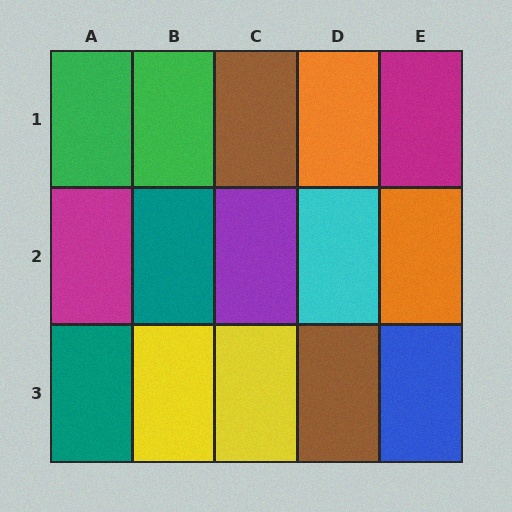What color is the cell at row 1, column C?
Brown.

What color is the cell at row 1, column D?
Orange.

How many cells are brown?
2 cells are brown.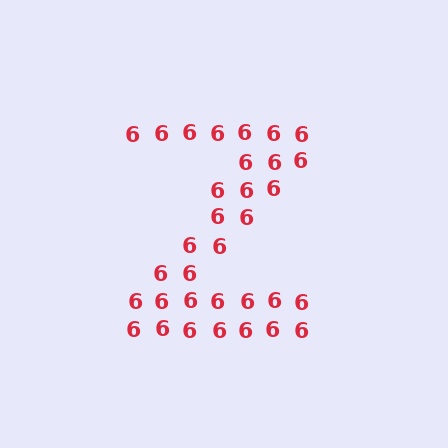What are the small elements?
The small elements are digit 6's.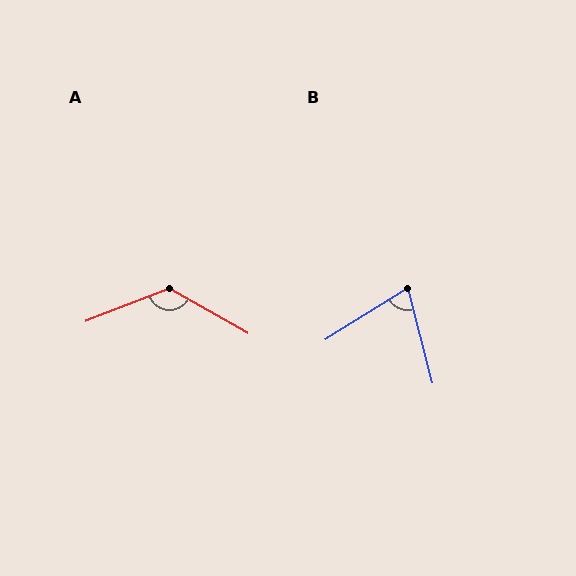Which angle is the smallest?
B, at approximately 72 degrees.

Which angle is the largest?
A, at approximately 129 degrees.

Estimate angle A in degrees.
Approximately 129 degrees.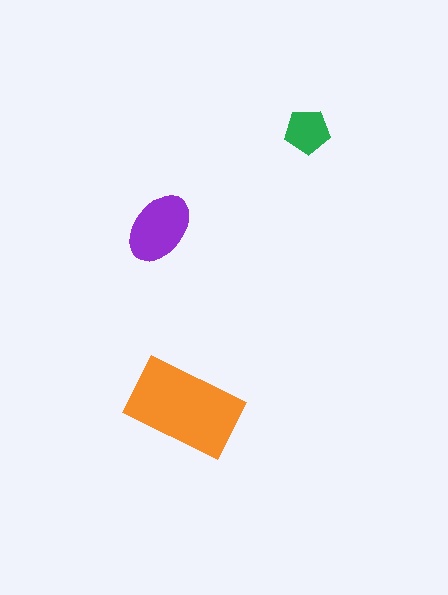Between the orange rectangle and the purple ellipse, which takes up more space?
The orange rectangle.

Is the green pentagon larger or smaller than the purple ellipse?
Smaller.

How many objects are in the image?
There are 3 objects in the image.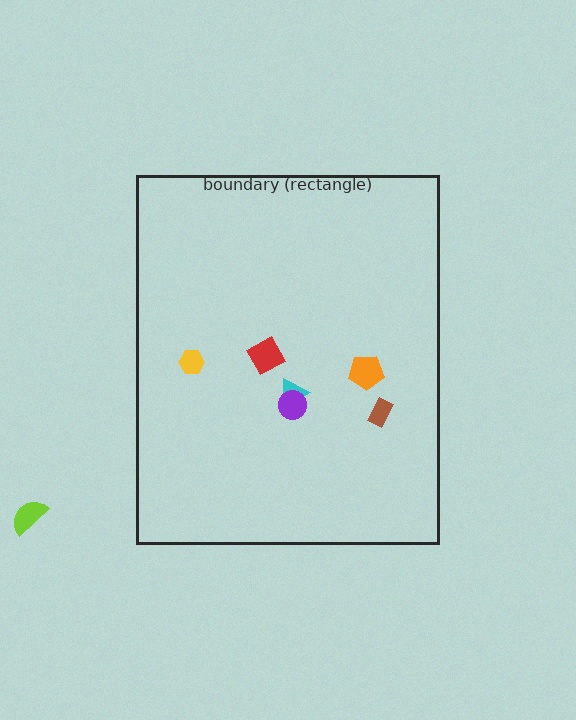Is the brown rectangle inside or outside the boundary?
Inside.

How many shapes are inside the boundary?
6 inside, 1 outside.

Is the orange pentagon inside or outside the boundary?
Inside.